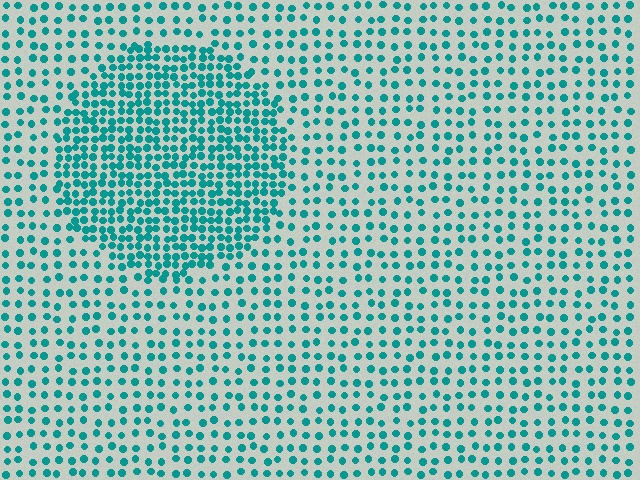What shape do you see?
I see a circle.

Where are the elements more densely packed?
The elements are more densely packed inside the circle boundary.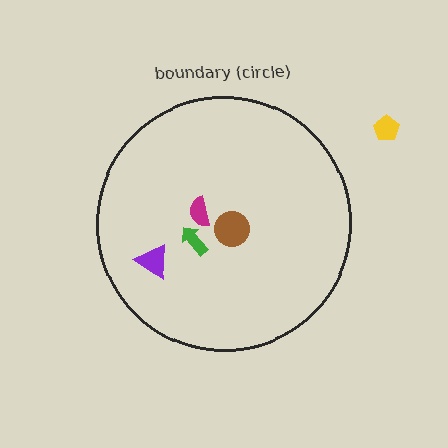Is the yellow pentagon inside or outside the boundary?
Outside.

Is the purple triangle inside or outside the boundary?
Inside.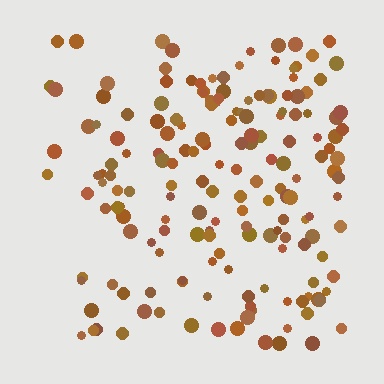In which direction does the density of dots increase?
From left to right, with the right side densest.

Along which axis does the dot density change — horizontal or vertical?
Horizontal.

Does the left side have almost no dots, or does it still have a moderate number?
Still a moderate number, just noticeably fewer than the right.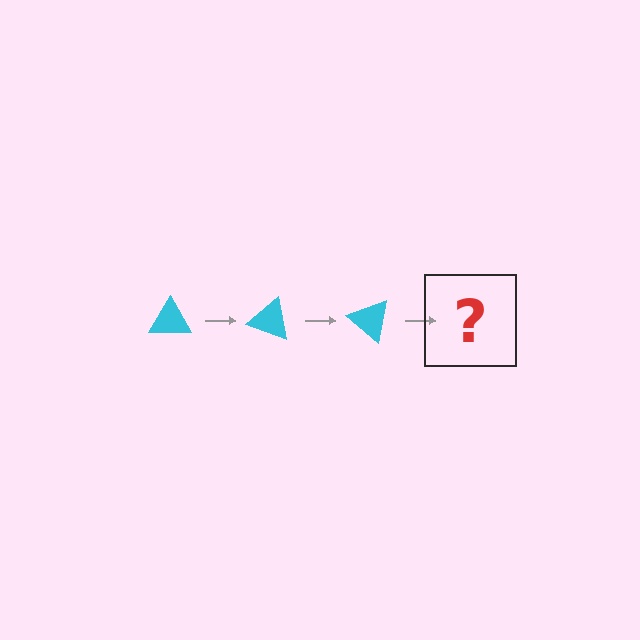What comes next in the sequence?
The next element should be a cyan triangle rotated 60 degrees.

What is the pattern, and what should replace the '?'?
The pattern is that the triangle rotates 20 degrees each step. The '?' should be a cyan triangle rotated 60 degrees.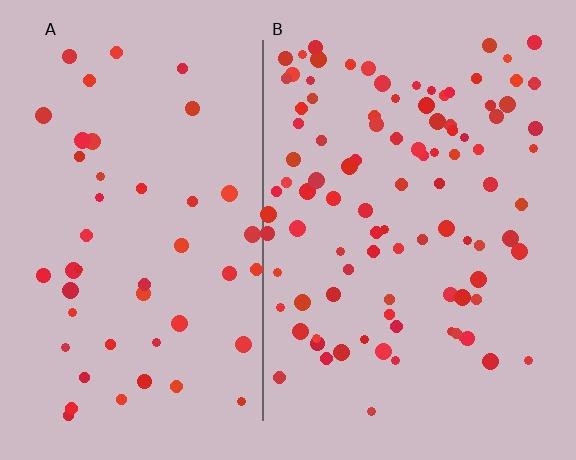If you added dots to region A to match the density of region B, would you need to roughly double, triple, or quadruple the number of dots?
Approximately double.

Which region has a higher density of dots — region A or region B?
B (the right).